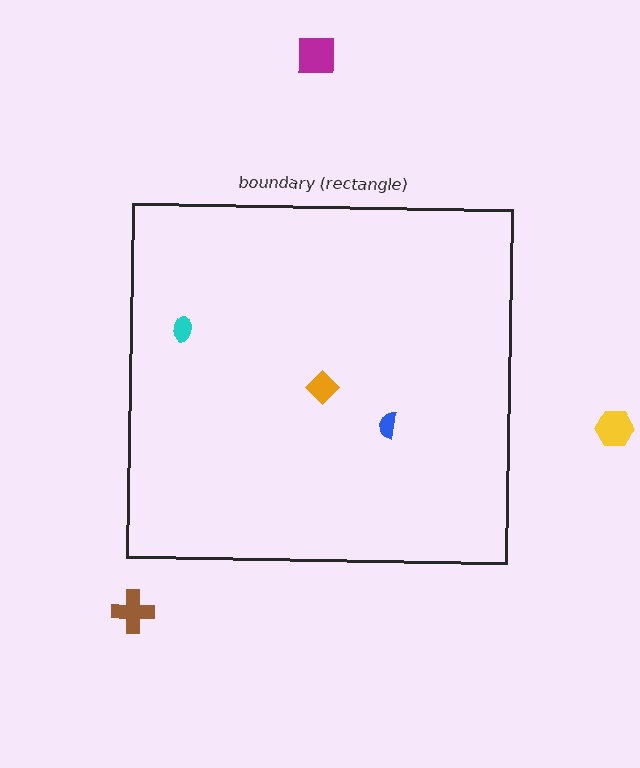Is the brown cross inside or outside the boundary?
Outside.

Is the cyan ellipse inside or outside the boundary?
Inside.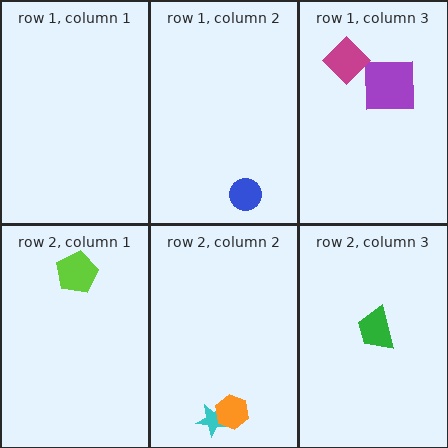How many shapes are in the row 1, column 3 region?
2.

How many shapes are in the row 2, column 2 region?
2.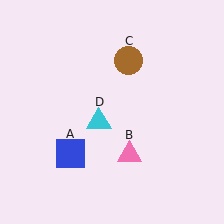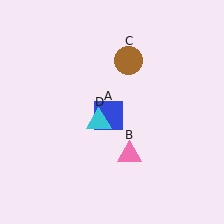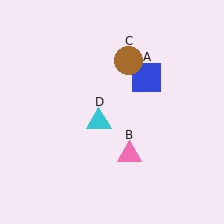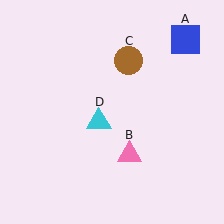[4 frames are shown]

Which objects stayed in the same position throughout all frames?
Pink triangle (object B) and brown circle (object C) and cyan triangle (object D) remained stationary.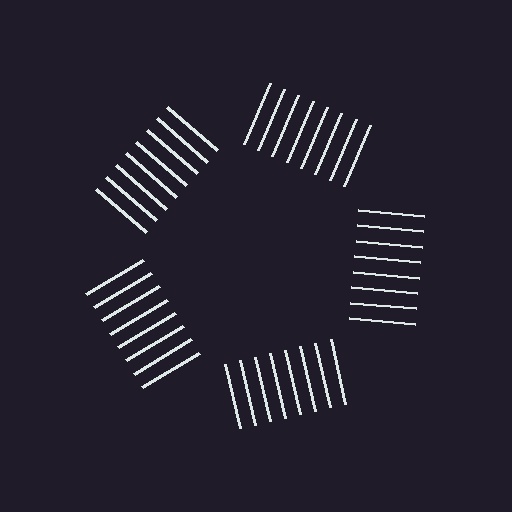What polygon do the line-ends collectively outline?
An illusory pentagon — the line segments terminate on its edges but no continuous stroke is drawn.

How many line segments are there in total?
40 — 8 along each of the 5 edges.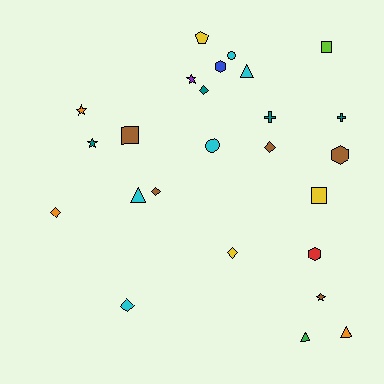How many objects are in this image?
There are 25 objects.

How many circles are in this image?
There are 2 circles.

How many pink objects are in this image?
There are no pink objects.